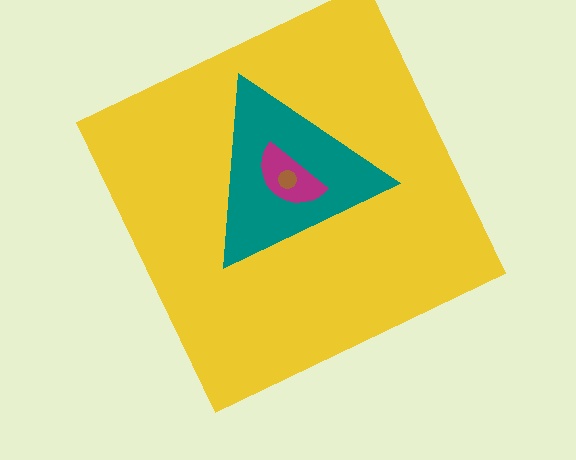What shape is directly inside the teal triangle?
The magenta semicircle.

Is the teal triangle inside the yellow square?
Yes.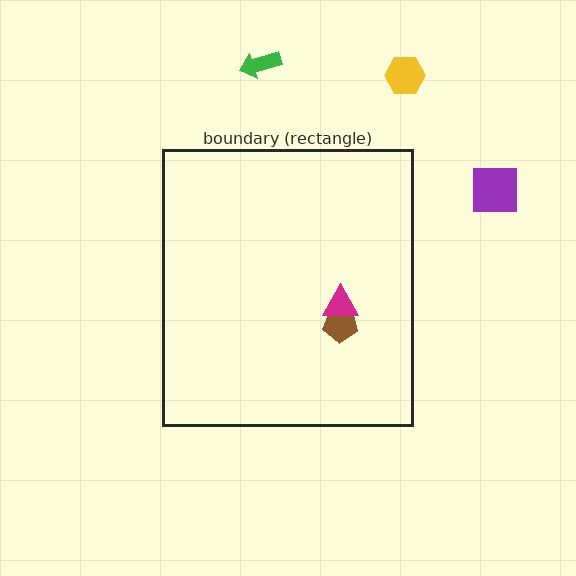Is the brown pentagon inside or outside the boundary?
Inside.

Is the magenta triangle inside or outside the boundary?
Inside.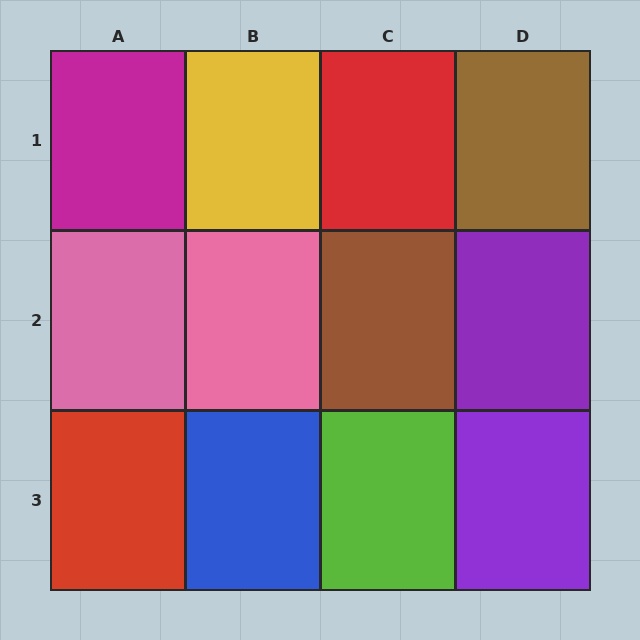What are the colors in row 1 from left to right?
Magenta, yellow, red, brown.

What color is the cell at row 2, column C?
Brown.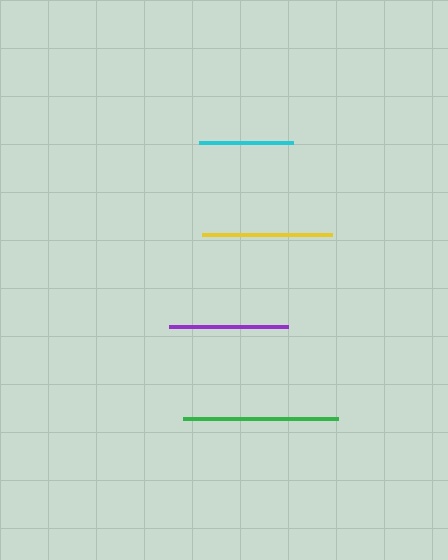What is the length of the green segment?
The green segment is approximately 155 pixels long.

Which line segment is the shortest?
The cyan line is the shortest at approximately 93 pixels.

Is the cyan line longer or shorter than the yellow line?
The yellow line is longer than the cyan line.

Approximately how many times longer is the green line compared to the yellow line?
The green line is approximately 1.2 times the length of the yellow line.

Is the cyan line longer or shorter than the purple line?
The purple line is longer than the cyan line.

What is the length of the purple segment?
The purple segment is approximately 120 pixels long.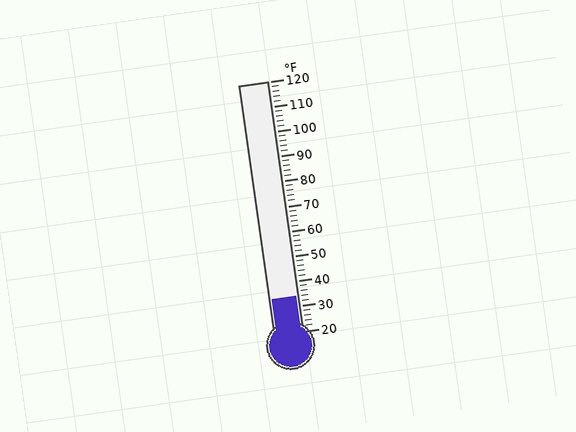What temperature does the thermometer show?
The thermometer shows approximately 34°F.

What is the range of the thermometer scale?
The thermometer scale ranges from 20°F to 120°F.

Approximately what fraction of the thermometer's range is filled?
The thermometer is filled to approximately 15% of its range.